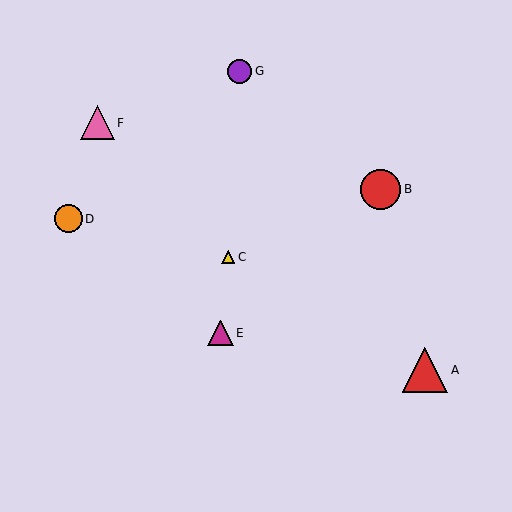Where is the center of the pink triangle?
The center of the pink triangle is at (97, 123).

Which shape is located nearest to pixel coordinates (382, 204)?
The red circle (labeled B) at (381, 189) is nearest to that location.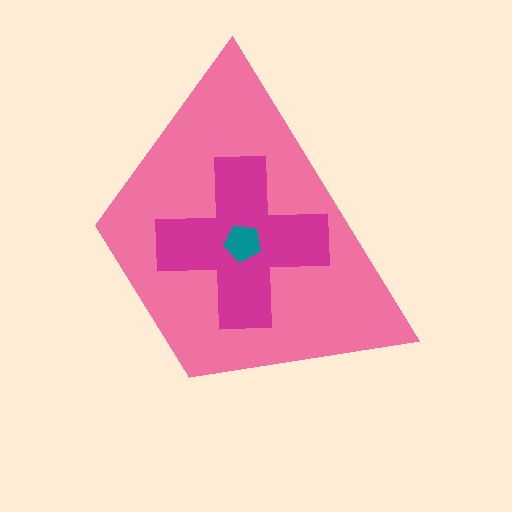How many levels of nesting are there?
3.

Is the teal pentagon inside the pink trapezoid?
Yes.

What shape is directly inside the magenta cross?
The teal pentagon.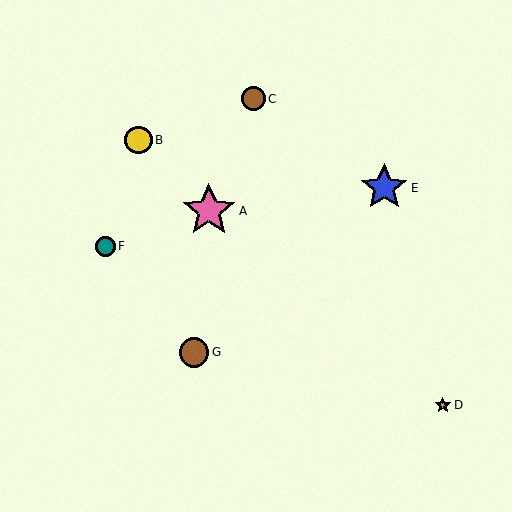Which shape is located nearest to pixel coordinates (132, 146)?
The yellow circle (labeled B) at (138, 140) is nearest to that location.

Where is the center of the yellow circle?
The center of the yellow circle is at (138, 140).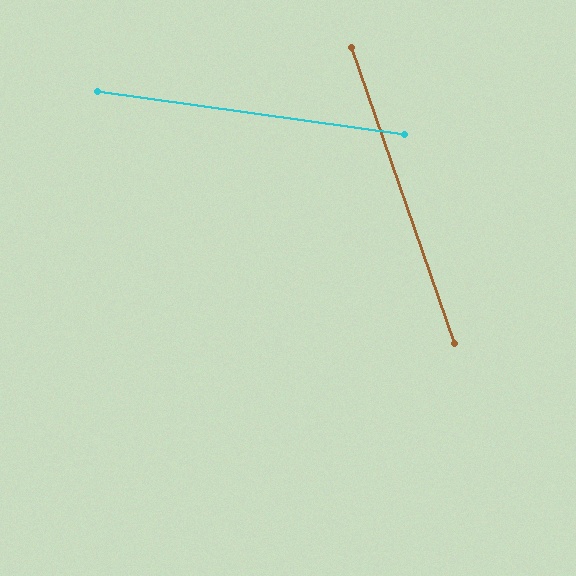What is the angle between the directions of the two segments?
Approximately 63 degrees.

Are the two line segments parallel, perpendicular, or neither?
Neither parallel nor perpendicular — they differ by about 63°.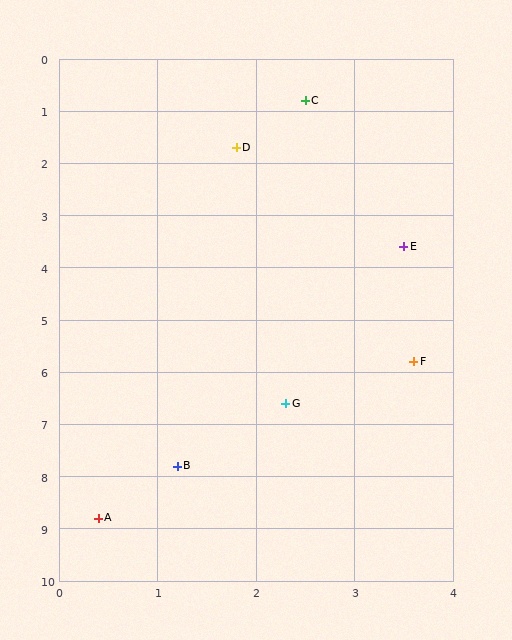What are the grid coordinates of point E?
Point E is at approximately (3.5, 3.6).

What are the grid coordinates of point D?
Point D is at approximately (1.8, 1.7).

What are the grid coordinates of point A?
Point A is at approximately (0.4, 8.8).